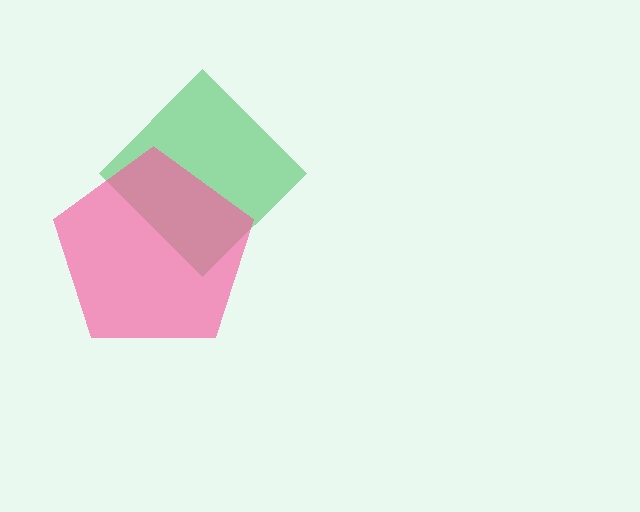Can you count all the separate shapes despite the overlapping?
Yes, there are 2 separate shapes.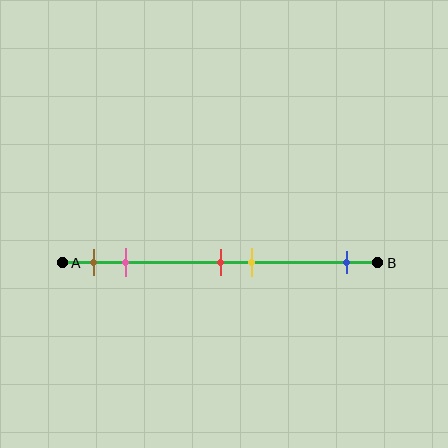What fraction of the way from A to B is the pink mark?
The pink mark is approximately 20% (0.2) of the way from A to B.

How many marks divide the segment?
There are 5 marks dividing the segment.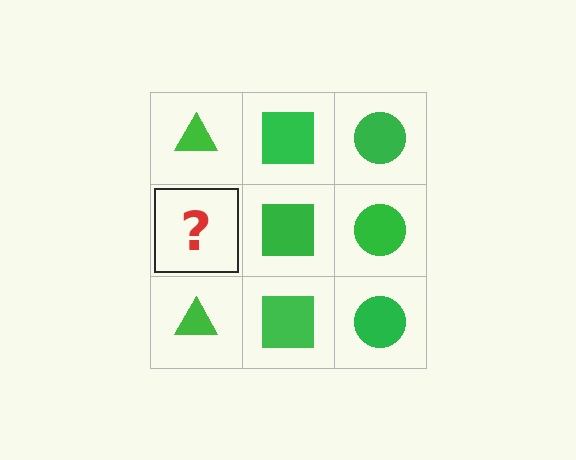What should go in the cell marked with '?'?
The missing cell should contain a green triangle.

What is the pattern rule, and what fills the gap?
The rule is that each column has a consistent shape. The gap should be filled with a green triangle.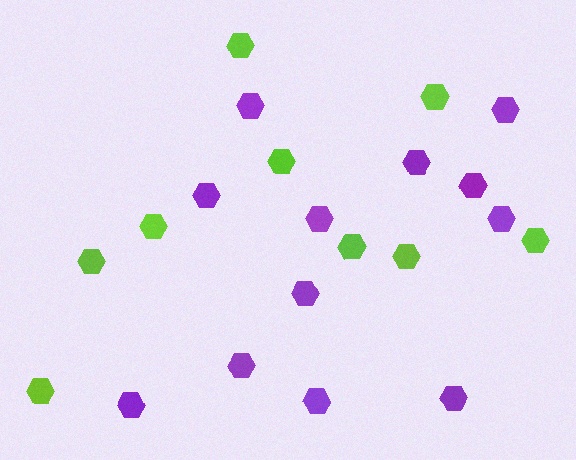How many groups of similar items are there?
There are 2 groups: one group of lime hexagons (9) and one group of purple hexagons (12).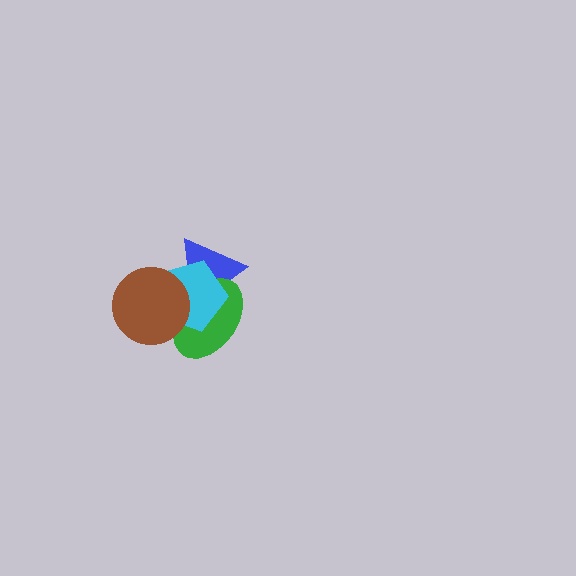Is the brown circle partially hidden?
No, no other shape covers it.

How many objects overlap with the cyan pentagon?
3 objects overlap with the cyan pentagon.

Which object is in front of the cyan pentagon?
The brown circle is in front of the cyan pentagon.